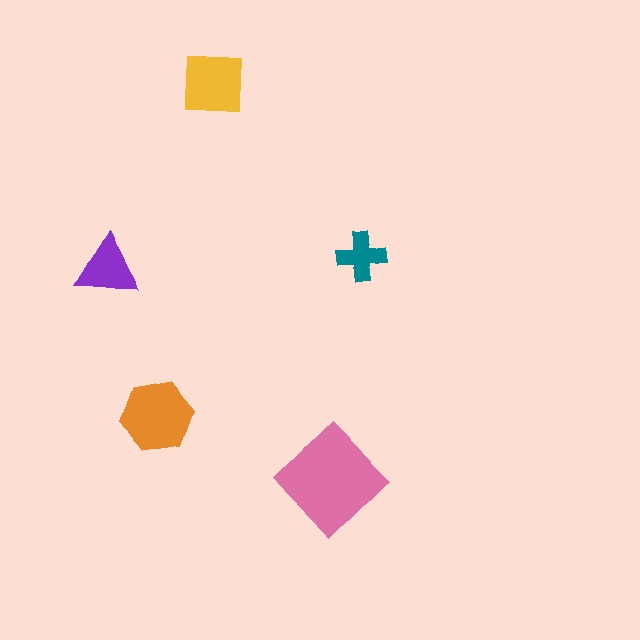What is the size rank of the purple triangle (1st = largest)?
4th.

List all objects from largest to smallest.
The pink diamond, the orange hexagon, the yellow square, the purple triangle, the teal cross.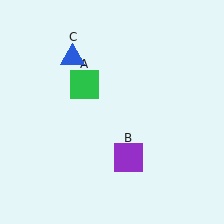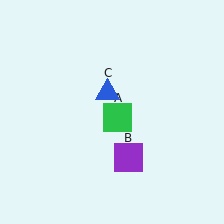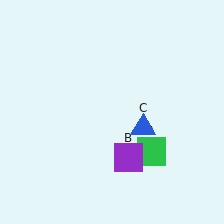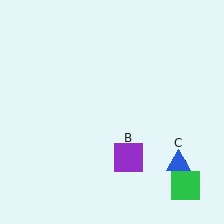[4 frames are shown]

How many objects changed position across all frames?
2 objects changed position: green square (object A), blue triangle (object C).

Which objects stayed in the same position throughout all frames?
Purple square (object B) remained stationary.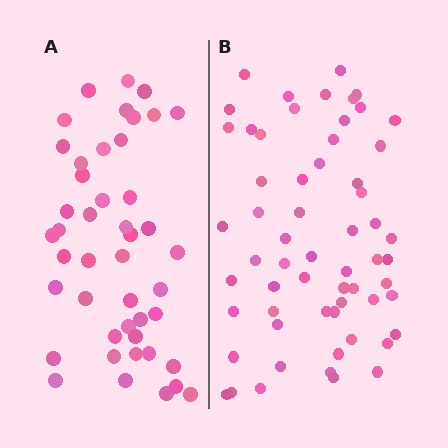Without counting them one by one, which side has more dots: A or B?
Region B (the right region) has more dots.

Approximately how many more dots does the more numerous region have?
Region B has approximately 15 more dots than region A.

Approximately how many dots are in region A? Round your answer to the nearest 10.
About 40 dots. (The exact count is 45, which rounds to 40.)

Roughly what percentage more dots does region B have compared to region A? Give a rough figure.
About 35% more.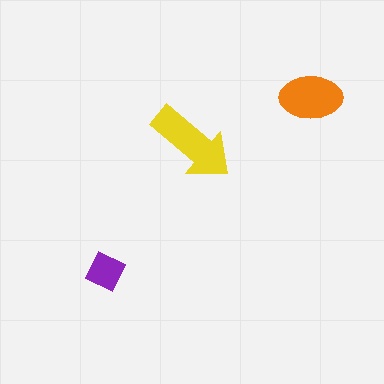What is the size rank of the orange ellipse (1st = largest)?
2nd.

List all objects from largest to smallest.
The yellow arrow, the orange ellipse, the purple square.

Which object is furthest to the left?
The purple square is leftmost.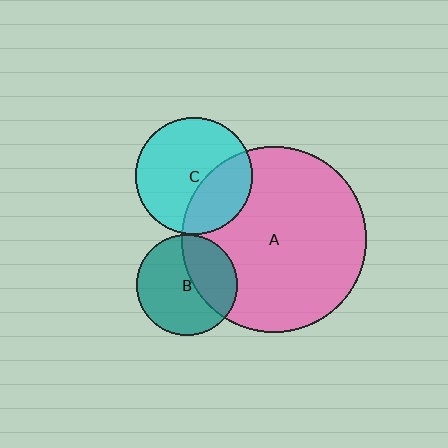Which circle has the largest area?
Circle A (pink).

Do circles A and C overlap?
Yes.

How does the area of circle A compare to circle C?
Approximately 2.5 times.